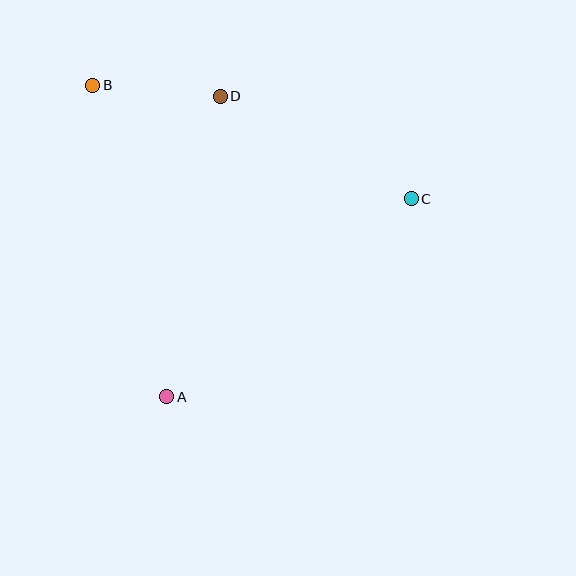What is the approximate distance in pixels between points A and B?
The distance between A and B is approximately 320 pixels.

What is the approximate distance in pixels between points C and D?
The distance between C and D is approximately 217 pixels.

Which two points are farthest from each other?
Points B and C are farthest from each other.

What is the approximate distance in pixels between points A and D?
The distance between A and D is approximately 305 pixels.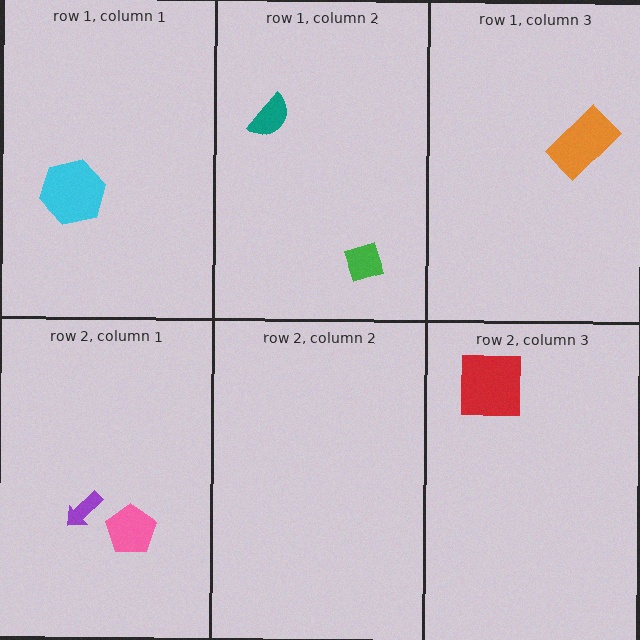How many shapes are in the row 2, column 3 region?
1.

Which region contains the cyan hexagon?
The row 1, column 1 region.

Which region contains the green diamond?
The row 1, column 2 region.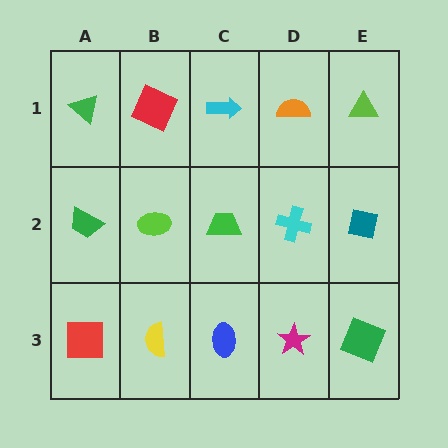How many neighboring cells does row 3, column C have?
3.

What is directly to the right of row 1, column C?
An orange semicircle.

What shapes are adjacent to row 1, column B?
A lime ellipse (row 2, column B), a green triangle (row 1, column A), a cyan arrow (row 1, column C).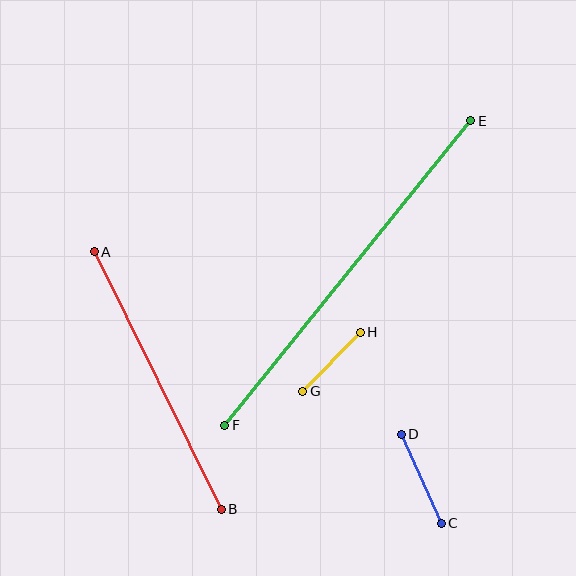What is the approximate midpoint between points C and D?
The midpoint is at approximately (421, 479) pixels.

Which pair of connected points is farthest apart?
Points E and F are farthest apart.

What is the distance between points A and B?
The distance is approximately 287 pixels.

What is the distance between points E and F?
The distance is approximately 391 pixels.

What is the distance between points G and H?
The distance is approximately 82 pixels.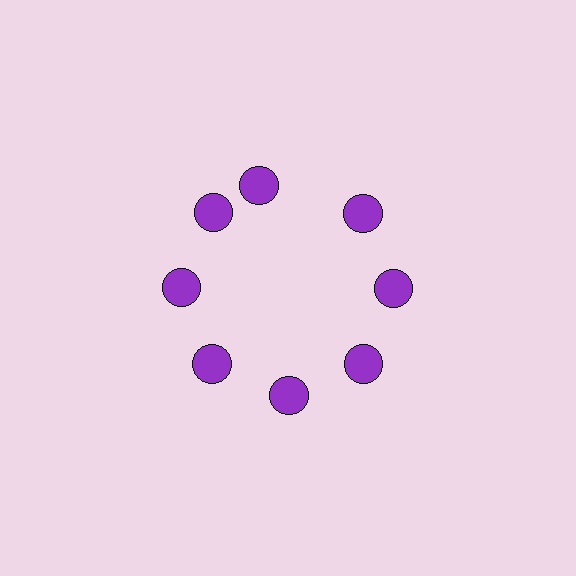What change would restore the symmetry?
The symmetry would be restored by rotating it back into even spacing with its neighbors so that all 8 circles sit at equal angles and equal distance from the center.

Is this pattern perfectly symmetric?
No. The 8 purple circles are arranged in a ring, but one element near the 12 o'clock position is rotated out of alignment along the ring, breaking the 8-fold rotational symmetry.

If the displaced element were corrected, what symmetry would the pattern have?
It would have 8-fold rotational symmetry — the pattern would map onto itself every 45 degrees.